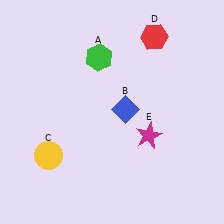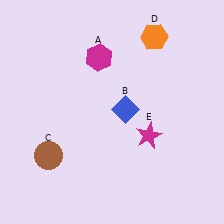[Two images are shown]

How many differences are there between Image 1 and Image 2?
There are 3 differences between the two images.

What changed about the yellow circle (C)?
In Image 1, C is yellow. In Image 2, it changed to brown.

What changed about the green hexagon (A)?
In Image 1, A is green. In Image 2, it changed to magenta.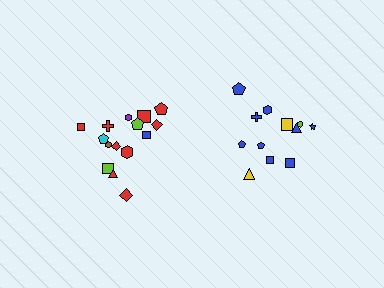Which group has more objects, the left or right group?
The left group.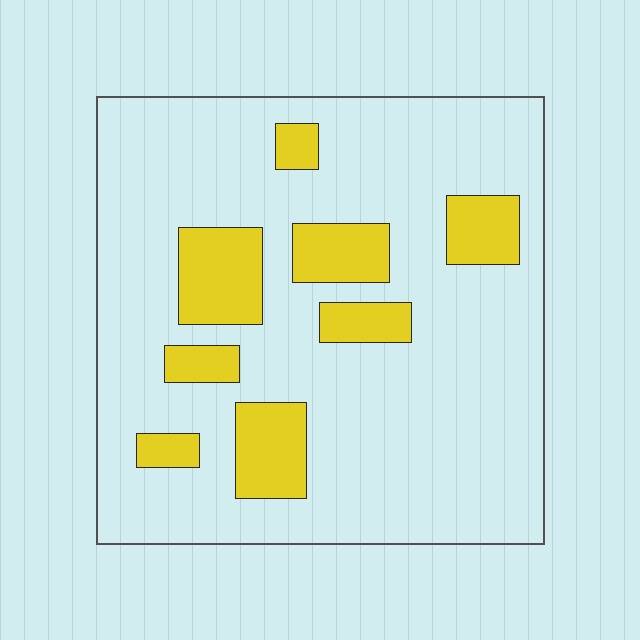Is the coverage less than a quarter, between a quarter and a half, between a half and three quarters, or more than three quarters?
Less than a quarter.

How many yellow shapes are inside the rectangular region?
8.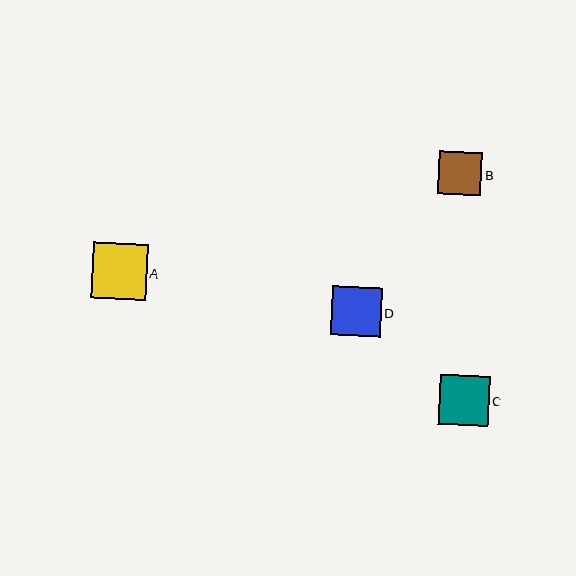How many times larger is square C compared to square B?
Square C is approximately 1.2 times the size of square B.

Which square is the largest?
Square A is the largest with a size of approximately 55 pixels.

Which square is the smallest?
Square B is the smallest with a size of approximately 43 pixels.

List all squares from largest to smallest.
From largest to smallest: A, C, D, B.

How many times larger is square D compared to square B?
Square D is approximately 1.1 times the size of square B.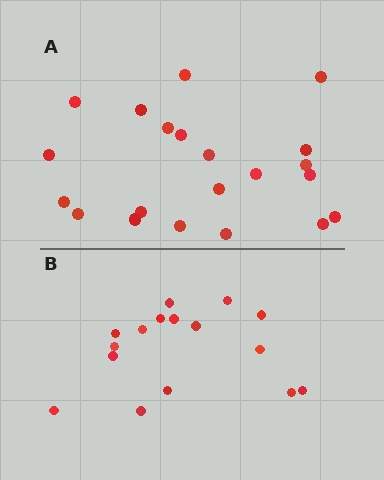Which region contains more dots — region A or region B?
Region A (the top region) has more dots.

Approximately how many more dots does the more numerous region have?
Region A has about 5 more dots than region B.